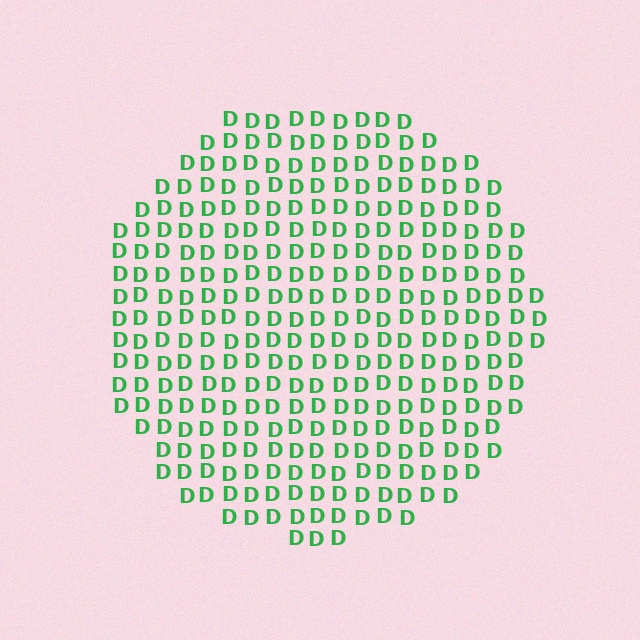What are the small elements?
The small elements are letter D's.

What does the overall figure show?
The overall figure shows a circle.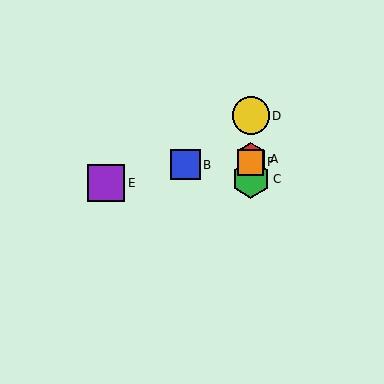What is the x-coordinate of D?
Object D is at x≈251.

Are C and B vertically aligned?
No, C is at x≈251 and B is at x≈186.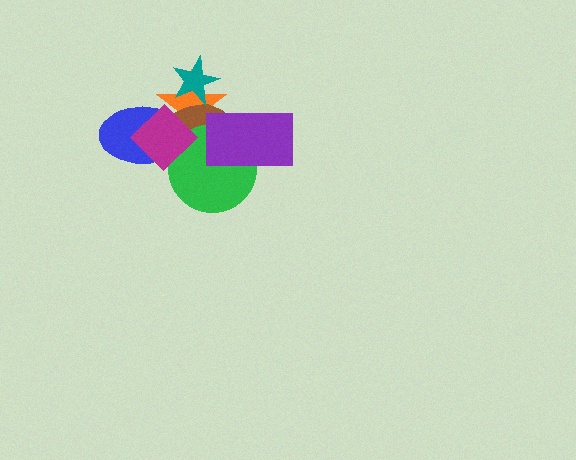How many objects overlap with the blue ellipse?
4 objects overlap with the blue ellipse.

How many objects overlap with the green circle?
5 objects overlap with the green circle.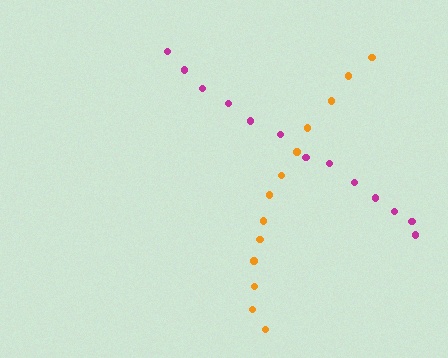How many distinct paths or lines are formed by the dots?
There are 2 distinct paths.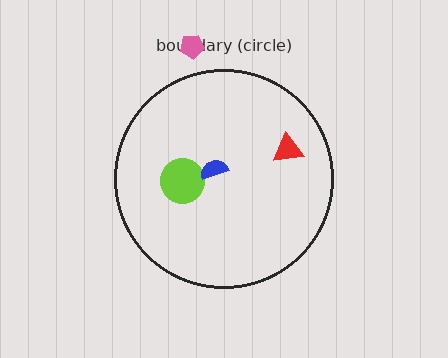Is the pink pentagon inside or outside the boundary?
Outside.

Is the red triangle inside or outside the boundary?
Inside.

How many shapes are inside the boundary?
3 inside, 1 outside.